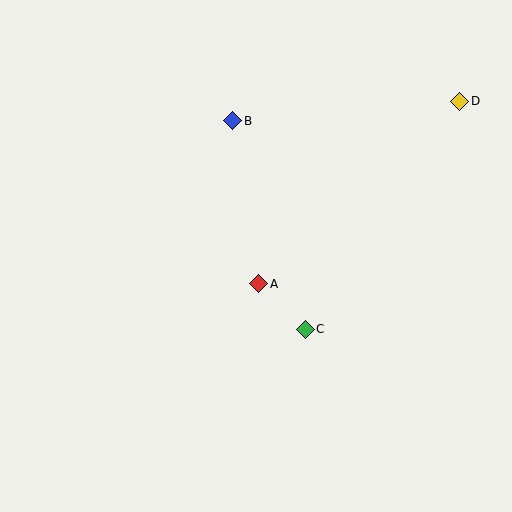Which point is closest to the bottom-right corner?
Point C is closest to the bottom-right corner.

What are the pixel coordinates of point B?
Point B is at (233, 121).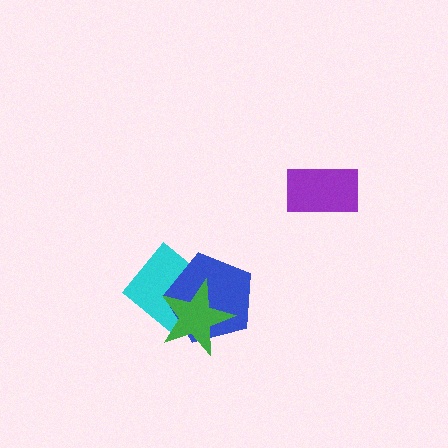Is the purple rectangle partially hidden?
No, no other shape covers it.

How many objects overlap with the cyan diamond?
2 objects overlap with the cyan diamond.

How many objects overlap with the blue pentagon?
2 objects overlap with the blue pentagon.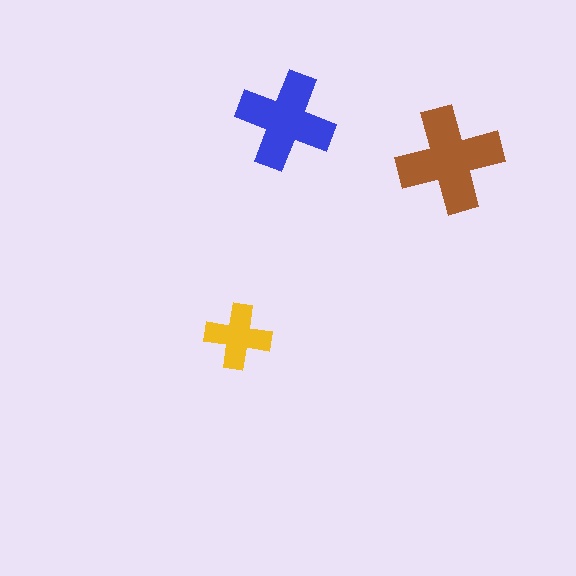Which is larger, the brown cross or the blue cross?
The brown one.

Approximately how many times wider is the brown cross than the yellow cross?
About 1.5 times wider.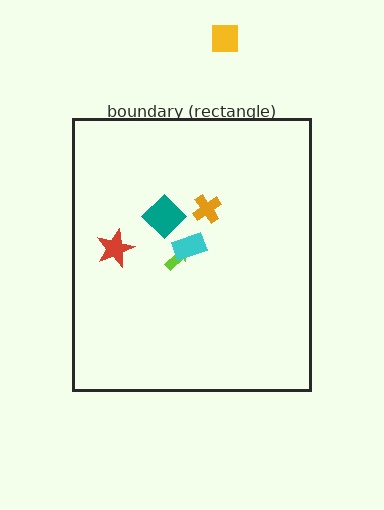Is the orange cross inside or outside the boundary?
Inside.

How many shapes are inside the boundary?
5 inside, 1 outside.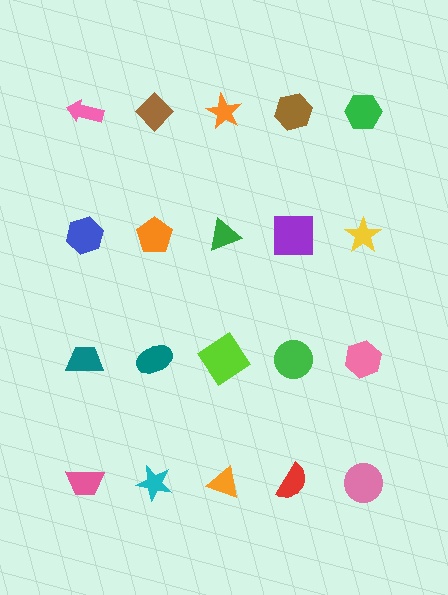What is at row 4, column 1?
A pink trapezoid.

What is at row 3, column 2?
A teal ellipse.